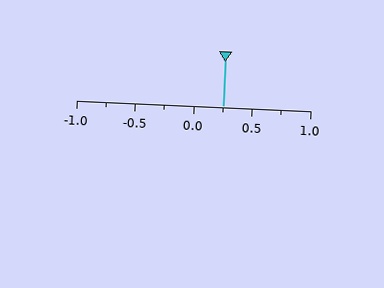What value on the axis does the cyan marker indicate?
The marker indicates approximately 0.25.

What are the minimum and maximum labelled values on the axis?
The axis runs from -1.0 to 1.0.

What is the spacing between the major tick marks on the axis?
The major ticks are spaced 0.5 apart.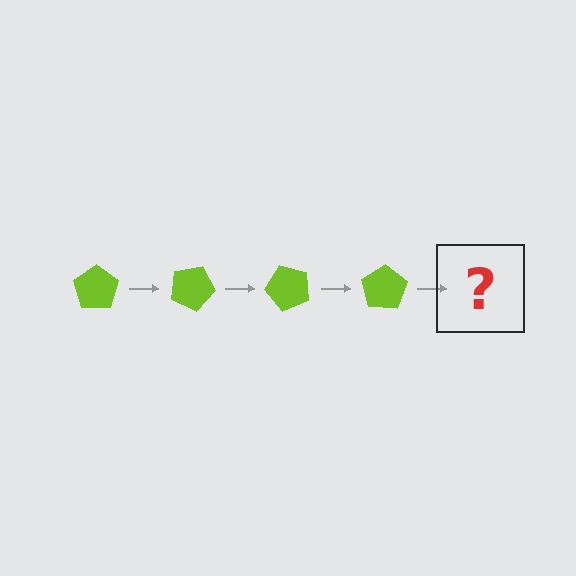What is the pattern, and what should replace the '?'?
The pattern is that the pentagon rotates 25 degrees each step. The '?' should be a lime pentagon rotated 100 degrees.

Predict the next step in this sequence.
The next step is a lime pentagon rotated 100 degrees.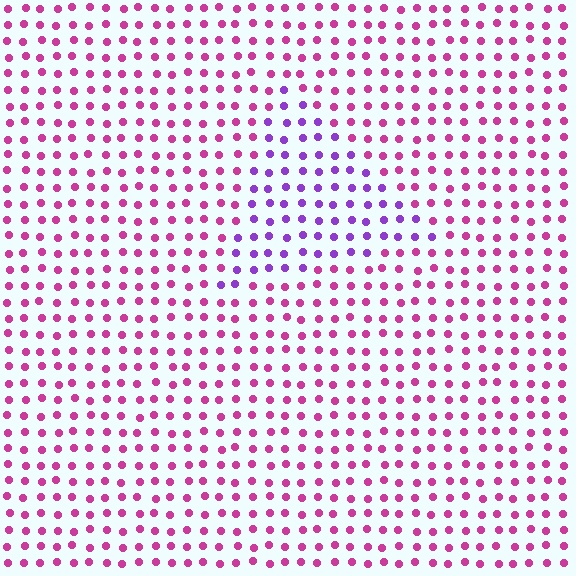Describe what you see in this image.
The image is filled with small magenta elements in a uniform arrangement. A triangle-shaped region is visible where the elements are tinted to a slightly different hue, forming a subtle color boundary.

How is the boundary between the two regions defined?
The boundary is defined purely by a slight shift in hue (about 45 degrees). Spacing, size, and orientation are identical on both sides.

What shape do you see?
I see a triangle.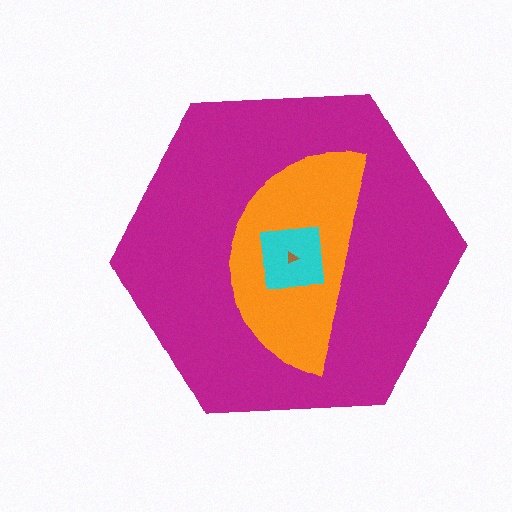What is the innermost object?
The brown triangle.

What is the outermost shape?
The magenta hexagon.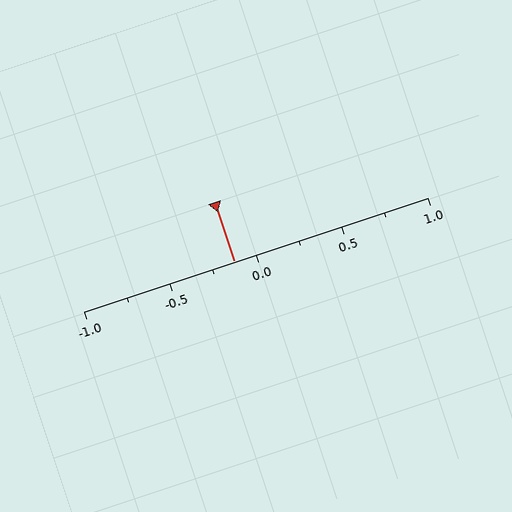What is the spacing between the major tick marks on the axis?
The major ticks are spaced 0.5 apart.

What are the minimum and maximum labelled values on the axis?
The axis runs from -1.0 to 1.0.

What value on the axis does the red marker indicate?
The marker indicates approximately -0.12.